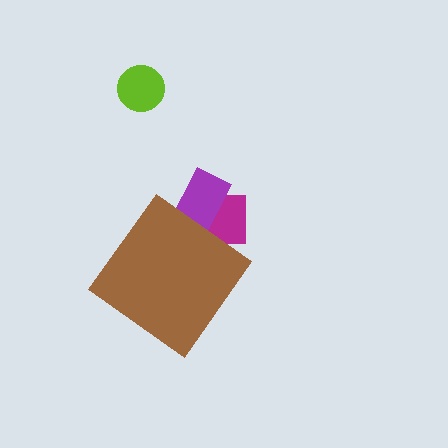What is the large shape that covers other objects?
A brown diamond.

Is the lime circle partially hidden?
No, the lime circle is fully visible.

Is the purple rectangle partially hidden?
Yes, the purple rectangle is partially hidden behind the brown diamond.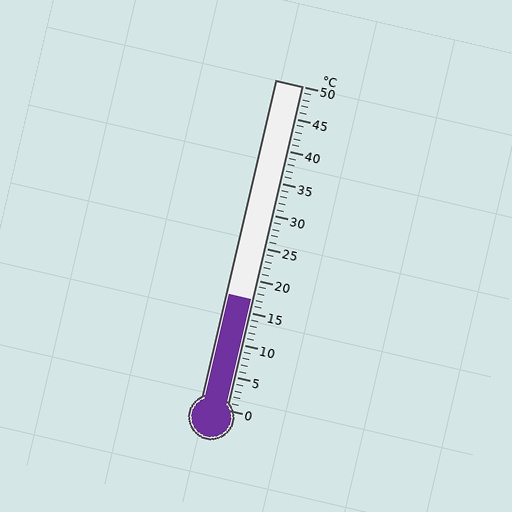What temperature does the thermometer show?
The thermometer shows approximately 17°C.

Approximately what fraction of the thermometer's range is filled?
The thermometer is filled to approximately 35% of its range.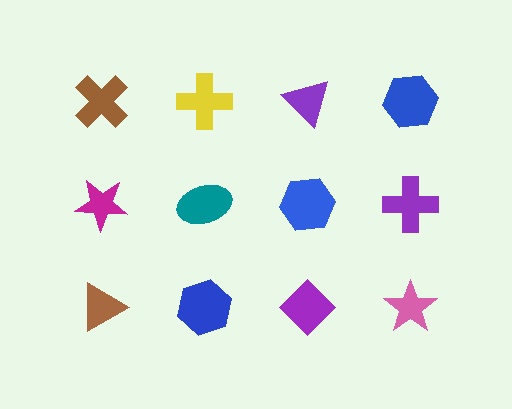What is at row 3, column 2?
A blue hexagon.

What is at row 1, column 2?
A yellow cross.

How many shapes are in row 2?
4 shapes.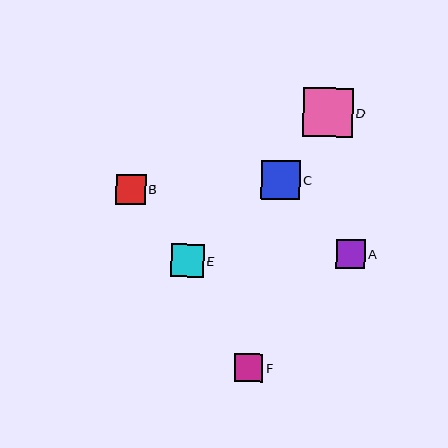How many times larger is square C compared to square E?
Square C is approximately 1.2 times the size of square E.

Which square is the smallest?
Square F is the smallest with a size of approximately 28 pixels.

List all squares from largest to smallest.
From largest to smallest: D, C, E, B, A, F.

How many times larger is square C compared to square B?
Square C is approximately 1.3 times the size of square B.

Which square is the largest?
Square D is the largest with a size of approximately 49 pixels.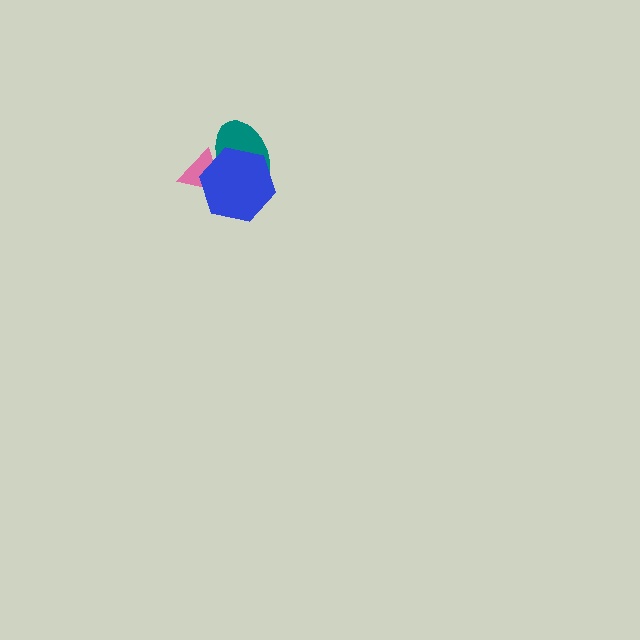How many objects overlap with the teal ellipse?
2 objects overlap with the teal ellipse.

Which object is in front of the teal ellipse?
The blue hexagon is in front of the teal ellipse.